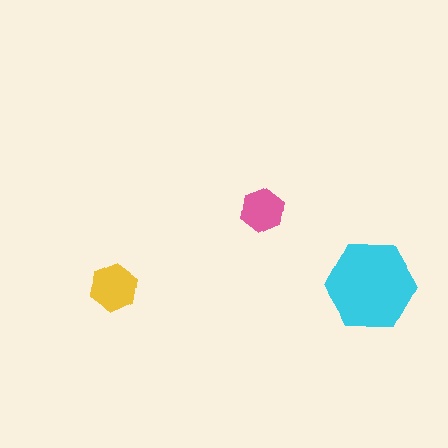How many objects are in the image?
There are 3 objects in the image.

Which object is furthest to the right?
The cyan hexagon is rightmost.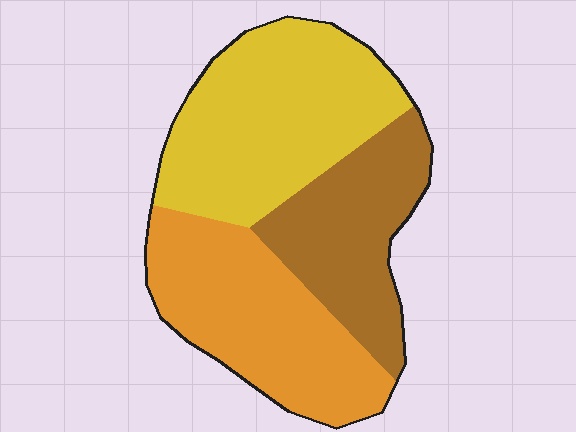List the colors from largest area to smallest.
From largest to smallest: yellow, orange, brown.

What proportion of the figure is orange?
Orange covers about 35% of the figure.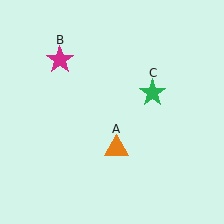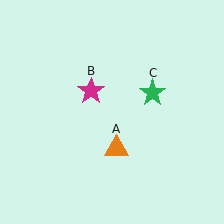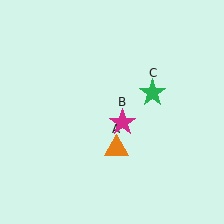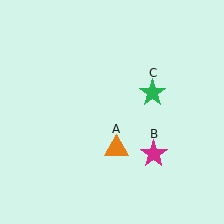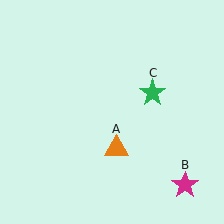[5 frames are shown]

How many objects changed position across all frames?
1 object changed position: magenta star (object B).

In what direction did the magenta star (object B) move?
The magenta star (object B) moved down and to the right.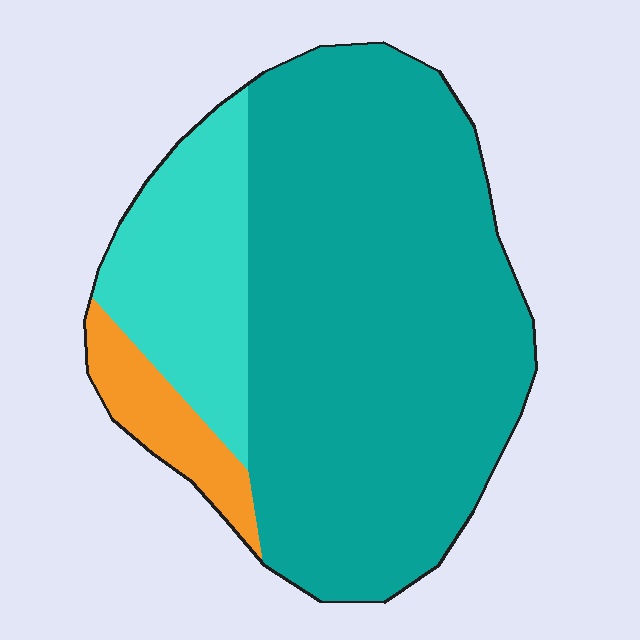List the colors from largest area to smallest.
From largest to smallest: teal, cyan, orange.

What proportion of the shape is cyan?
Cyan covers around 20% of the shape.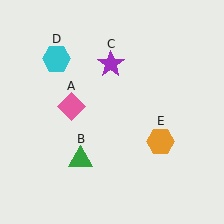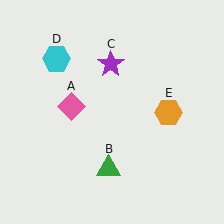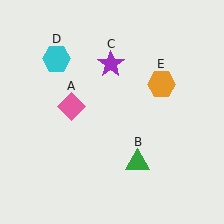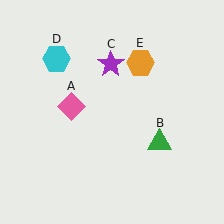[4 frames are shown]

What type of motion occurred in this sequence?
The green triangle (object B), orange hexagon (object E) rotated counterclockwise around the center of the scene.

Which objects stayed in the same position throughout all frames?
Pink diamond (object A) and purple star (object C) and cyan hexagon (object D) remained stationary.